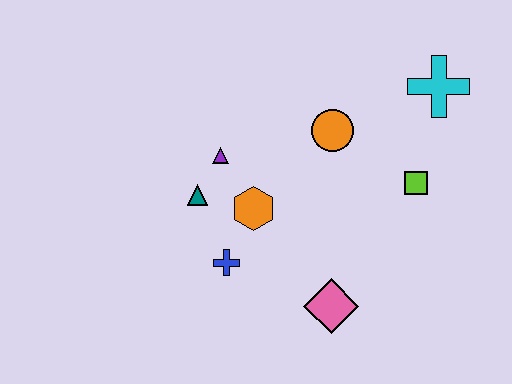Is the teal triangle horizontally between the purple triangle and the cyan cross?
No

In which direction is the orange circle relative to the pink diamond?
The orange circle is above the pink diamond.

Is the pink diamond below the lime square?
Yes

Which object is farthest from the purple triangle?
The cyan cross is farthest from the purple triangle.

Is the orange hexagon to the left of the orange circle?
Yes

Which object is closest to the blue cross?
The orange hexagon is closest to the blue cross.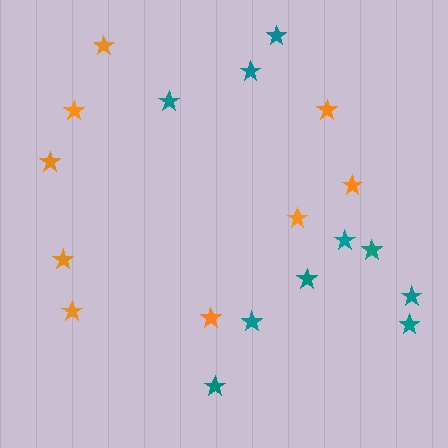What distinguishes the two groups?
There are 2 groups: one group of orange stars (9) and one group of teal stars (10).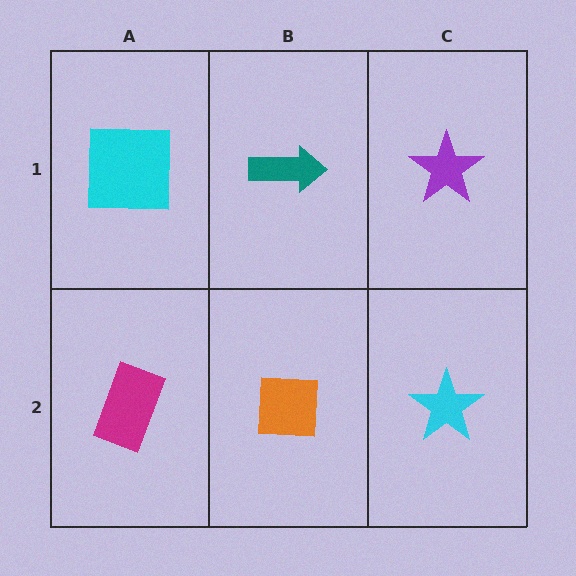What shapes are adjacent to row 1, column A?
A magenta rectangle (row 2, column A), a teal arrow (row 1, column B).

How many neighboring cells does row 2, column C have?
2.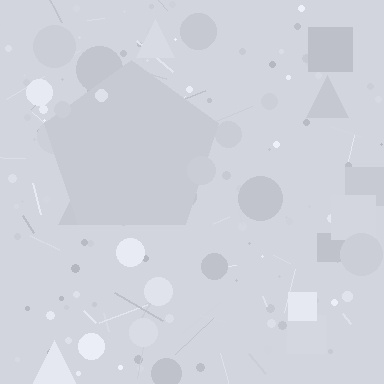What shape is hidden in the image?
A pentagon is hidden in the image.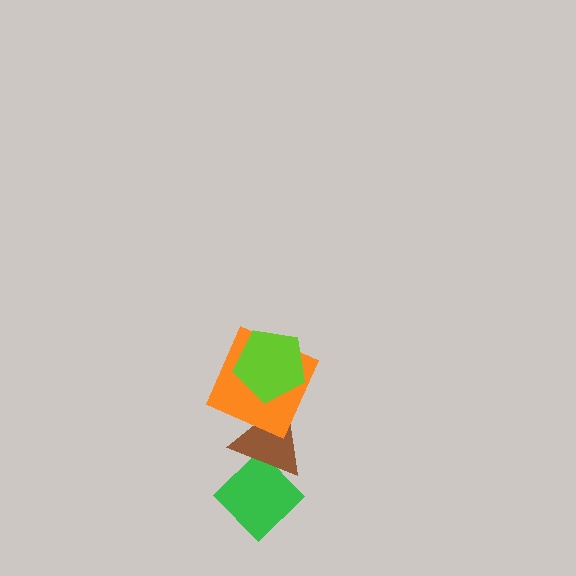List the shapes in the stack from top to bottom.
From top to bottom: the lime pentagon, the orange square, the brown triangle, the green diamond.